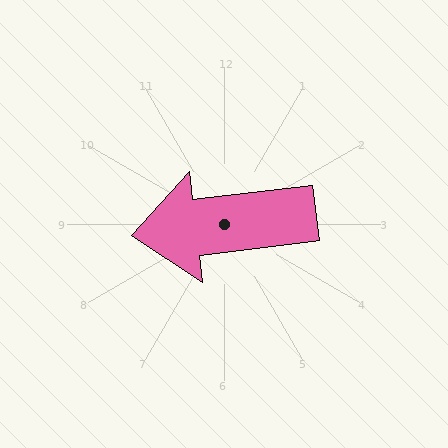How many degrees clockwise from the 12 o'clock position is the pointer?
Approximately 263 degrees.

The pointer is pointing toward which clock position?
Roughly 9 o'clock.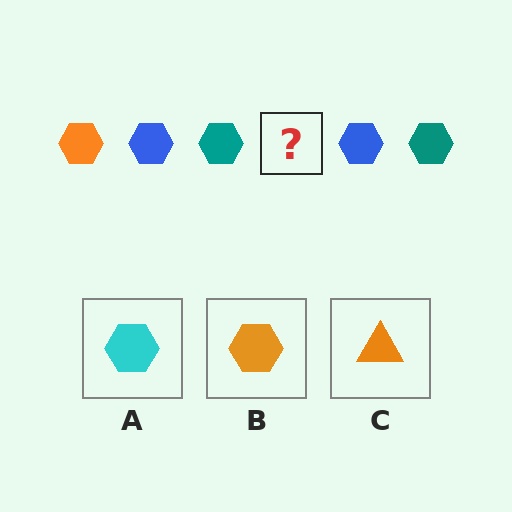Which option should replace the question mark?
Option B.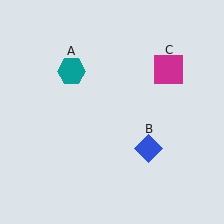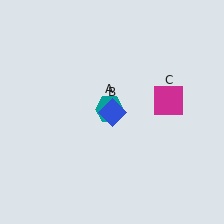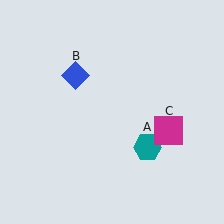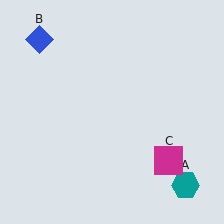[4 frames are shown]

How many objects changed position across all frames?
3 objects changed position: teal hexagon (object A), blue diamond (object B), magenta square (object C).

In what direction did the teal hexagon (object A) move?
The teal hexagon (object A) moved down and to the right.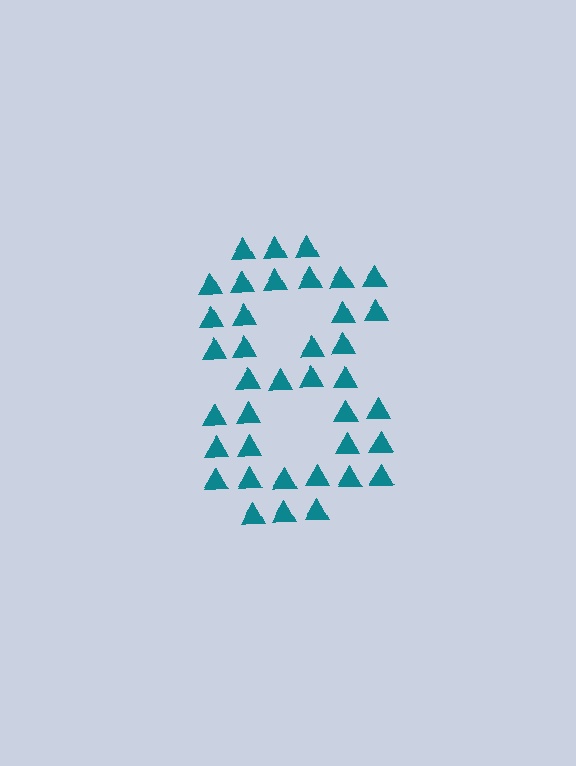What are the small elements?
The small elements are triangles.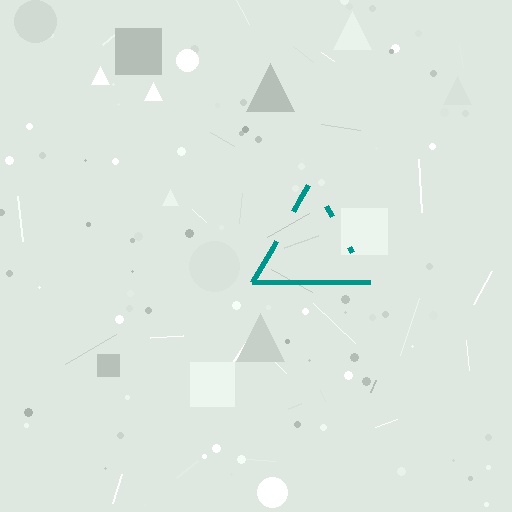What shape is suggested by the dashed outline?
The dashed outline suggests a triangle.